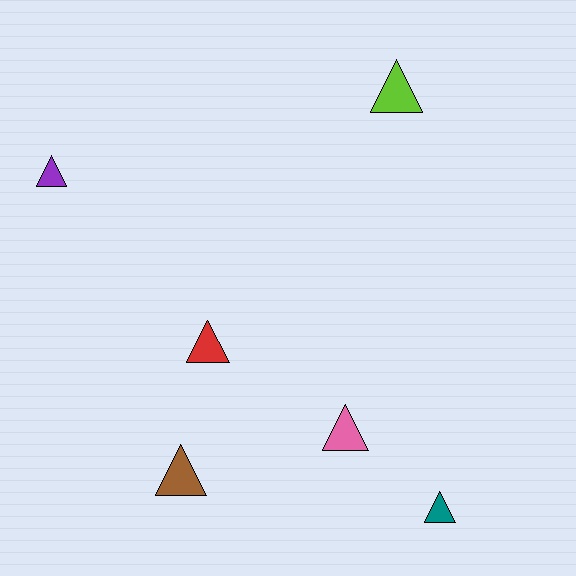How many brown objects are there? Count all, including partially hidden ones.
There is 1 brown object.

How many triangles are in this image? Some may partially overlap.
There are 6 triangles.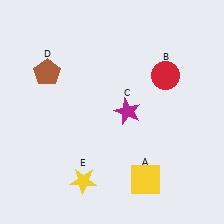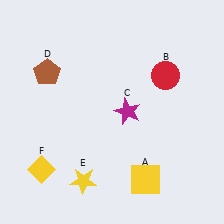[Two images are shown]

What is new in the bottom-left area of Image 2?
A yellow diamond (F) was added in the bottom-left area of Image 2.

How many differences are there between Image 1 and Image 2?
There is 1 difference between the two images.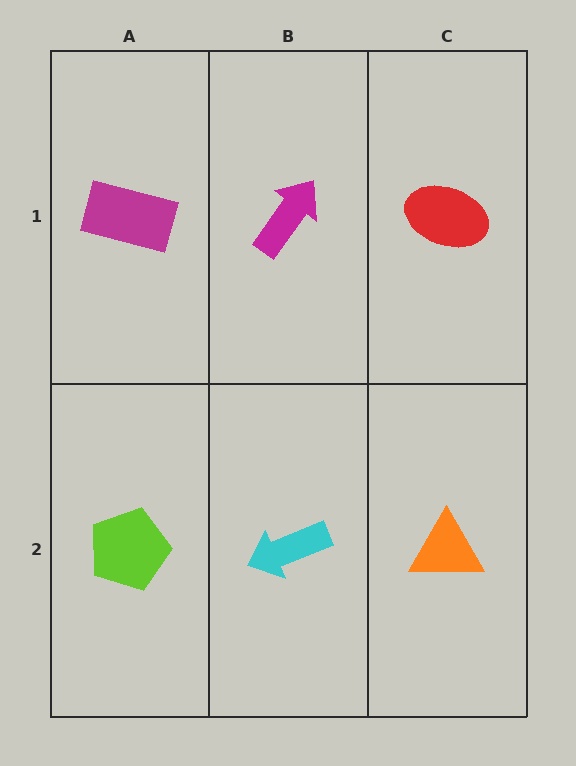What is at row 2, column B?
A cyan arrow.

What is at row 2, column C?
An orange triangle.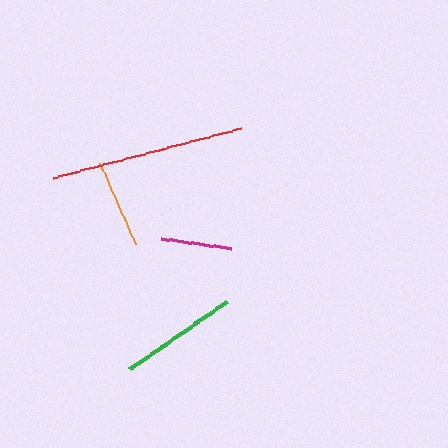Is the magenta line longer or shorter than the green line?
The green line is longer than the magenta line.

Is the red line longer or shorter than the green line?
The red line is longer than the green line.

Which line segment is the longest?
The red line is the longest at approximately 194 pixels.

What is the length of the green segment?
The green segment is approximately 117 pixels long.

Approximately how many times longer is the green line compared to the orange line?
The green line is approximately 1.3 times the length of the orange line.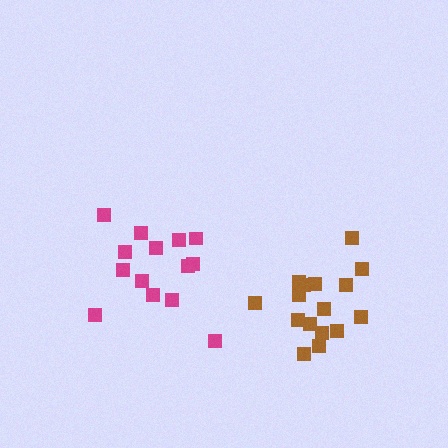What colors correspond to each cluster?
The clusters are colored: magenta, brown.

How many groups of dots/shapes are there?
There are 2 groups.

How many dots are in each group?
Group 1: 14 dots, Group 2: 16 dots (30 total).